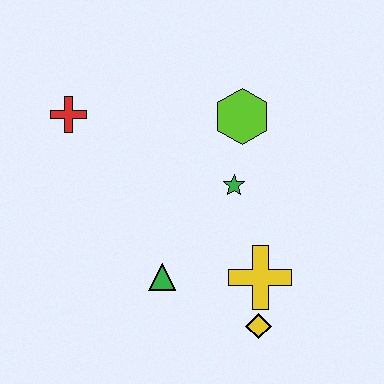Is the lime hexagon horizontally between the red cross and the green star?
No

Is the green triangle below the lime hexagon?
Yes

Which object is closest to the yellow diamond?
The yellow cross is closest to the yellow diamond.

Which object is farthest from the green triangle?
The red cross is farthest from the green triangle.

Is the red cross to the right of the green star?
No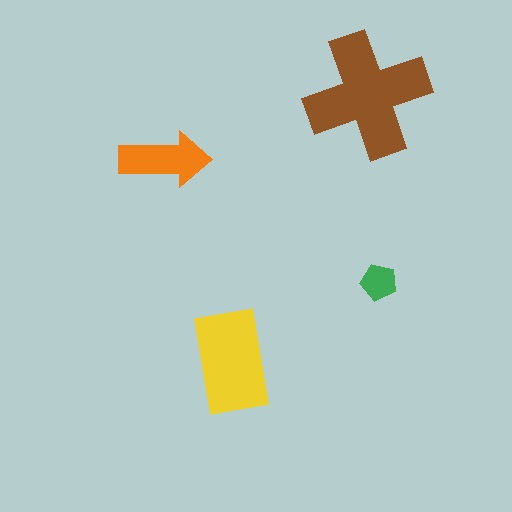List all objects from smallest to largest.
The green pentagon, the orange arrow, the yellow rectangle, the brown cross.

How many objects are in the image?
There are 4 objects in the image.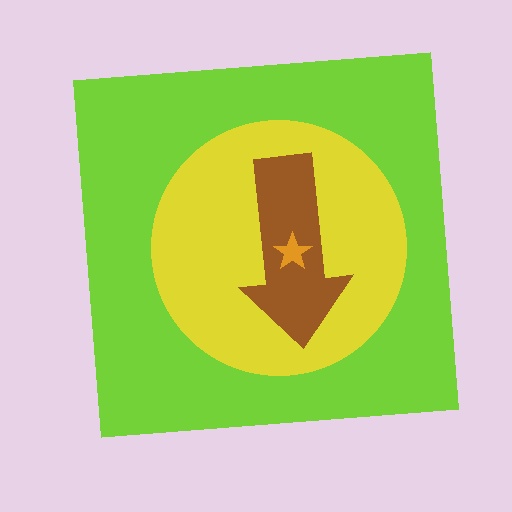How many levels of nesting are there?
4.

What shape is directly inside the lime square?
The yellow circle.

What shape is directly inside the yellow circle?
The brown arrow.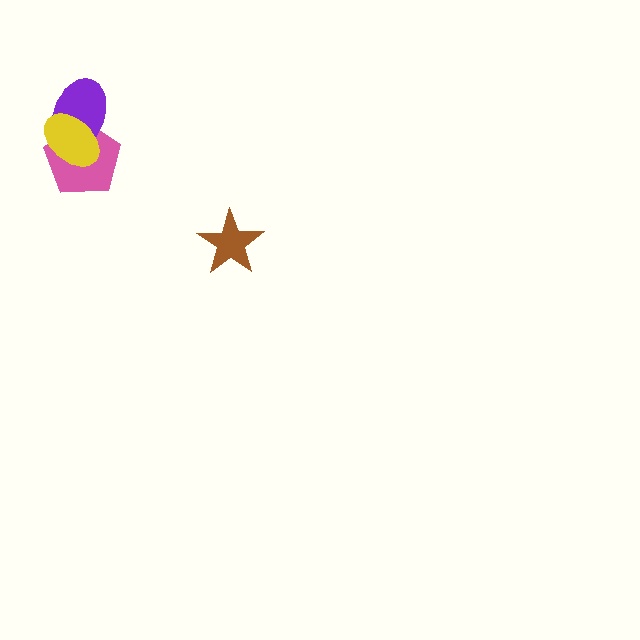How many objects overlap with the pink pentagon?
2 objects overlap with the pink pentagon.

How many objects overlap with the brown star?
0 objects overlap with the brown star.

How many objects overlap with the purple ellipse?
2 objects overlap with the purple ellipse.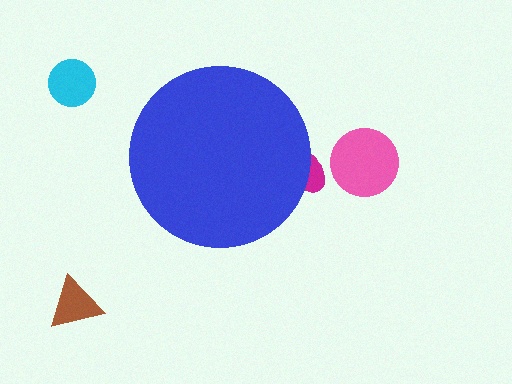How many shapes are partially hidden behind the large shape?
1 shape is partially hidden.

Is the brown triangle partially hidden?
No, the brown triangle is fully visible.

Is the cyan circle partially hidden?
No, the cyan circle is fully visible.